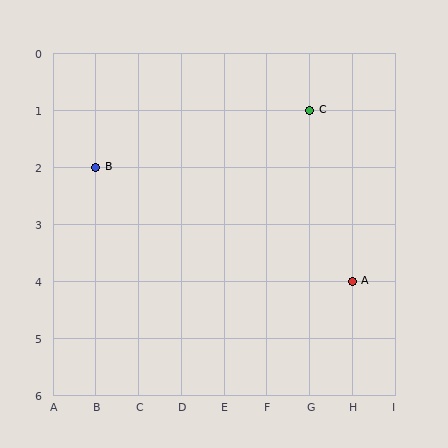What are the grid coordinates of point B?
Point B is at grid coordinates (B, 2).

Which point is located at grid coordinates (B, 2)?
Point B is at (B, 2).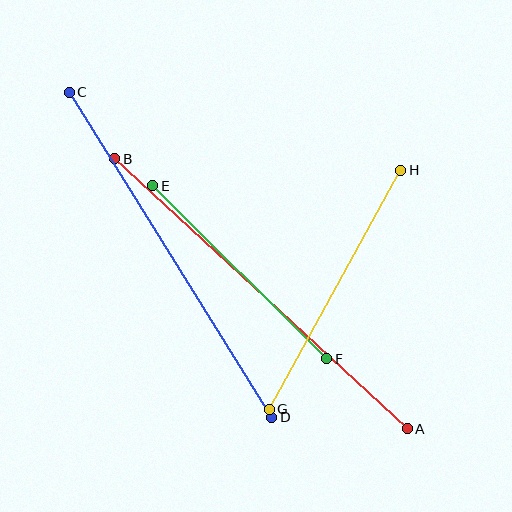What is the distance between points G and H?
The distance is approximately 273 pixels.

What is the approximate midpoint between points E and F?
The midpoint is at approximately (240, 272) pixels.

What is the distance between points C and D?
The distance is approximately 383 pixels.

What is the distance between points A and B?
The distance is approximately 398 pixels.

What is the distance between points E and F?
The distance is approximately 245 pixels.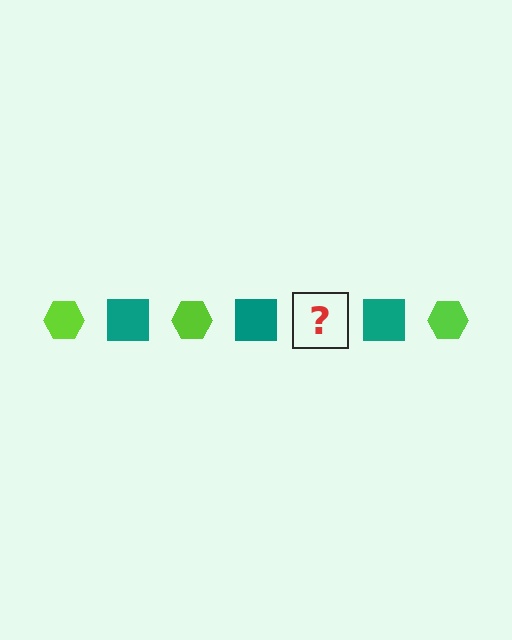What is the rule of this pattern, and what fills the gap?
The rule is that the pattern alternates between lime hexagon and teal square. The gap should be filled with a lime hexagon.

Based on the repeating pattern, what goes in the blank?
The blank should be a lime hexagon.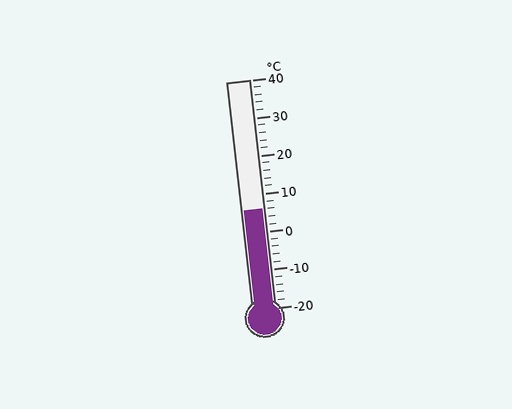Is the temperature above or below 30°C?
The temperature is below 30°C.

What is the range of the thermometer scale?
The thermometer scale ranges from -20°C to 40°C.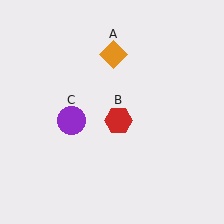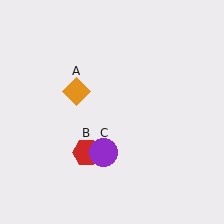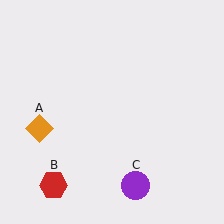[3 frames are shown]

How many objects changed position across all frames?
3 objects changed position: orange diamond (object A), red hexagon (object B), purple circle (object C).